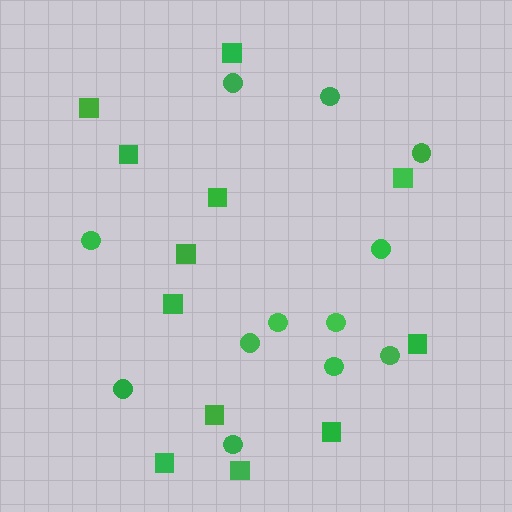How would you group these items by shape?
There are 2 groups: one group of squares (12) and one group of circles (12).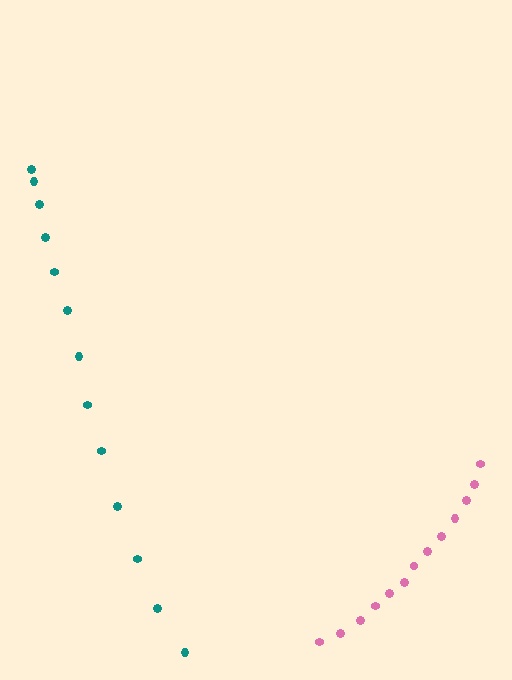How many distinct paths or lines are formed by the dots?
There are 2 distinct paths.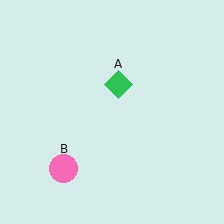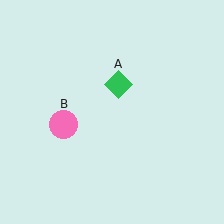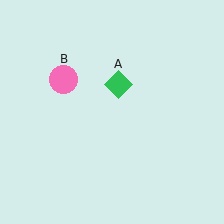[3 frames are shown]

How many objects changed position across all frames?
1 object changed position: pink circle (object B).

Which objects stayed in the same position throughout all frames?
Green diamond (object A) remained stationary.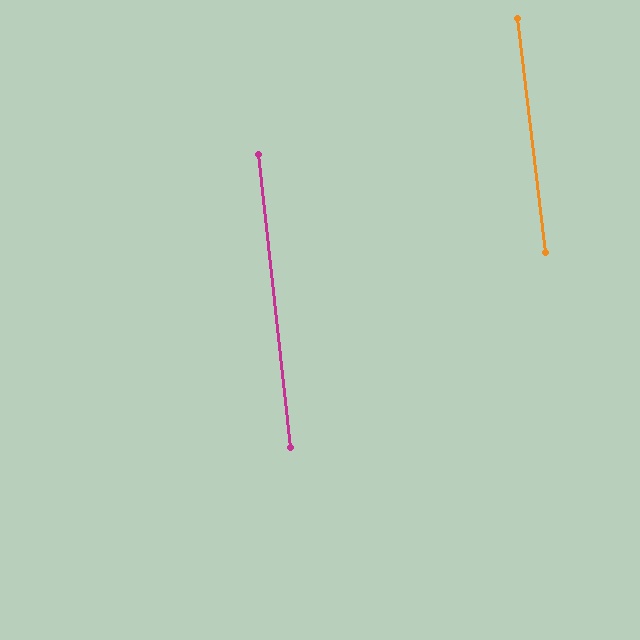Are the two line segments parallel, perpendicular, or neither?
Parallel — their directions differ by only 0.6°.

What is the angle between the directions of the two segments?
Approximately 1 degree.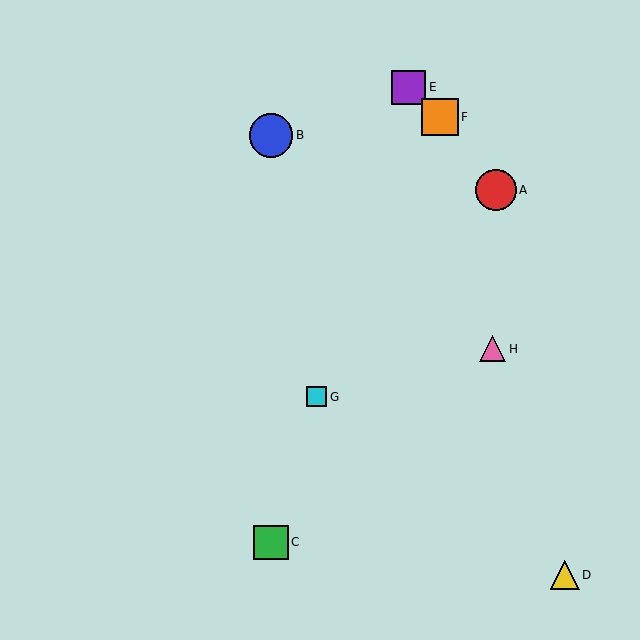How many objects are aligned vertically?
2 objects (B, C) are aligned vertically.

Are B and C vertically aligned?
Yes, both are at x≈271.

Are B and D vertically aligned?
No, B is at x≈271 and D is at x≈565.